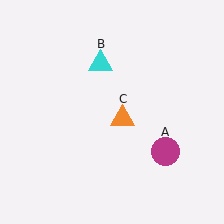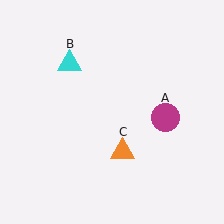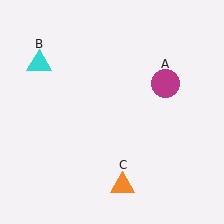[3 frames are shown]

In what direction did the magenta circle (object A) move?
The magenta circle (object A) moved up.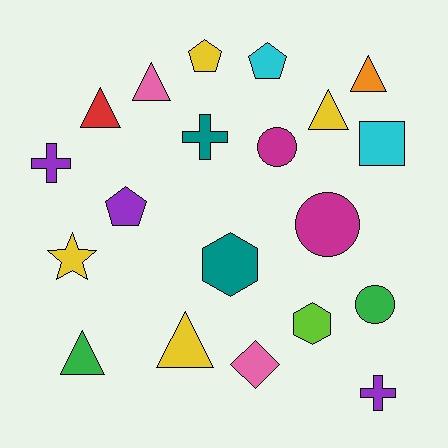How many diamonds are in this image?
There is 1 diamond.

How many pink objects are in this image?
There are 2 pink objects.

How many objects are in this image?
There are 20 objects.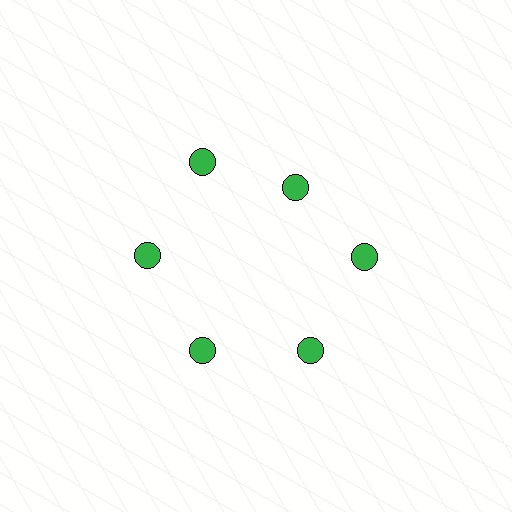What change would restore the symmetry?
The symmetry would be restored by moving it outward, back onto the ring so that all 6 circles sit at equal angles and equal distance from the center.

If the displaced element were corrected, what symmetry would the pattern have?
It would have 6-fold rotational symmetry — the pattern would map onto itself every 60 degrees.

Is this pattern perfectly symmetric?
No. The 6 green circles are arranged in a ring, but one element near the 1 o'clock position is pulled inward toward the center, breaking the 6-fold rotational symmetry.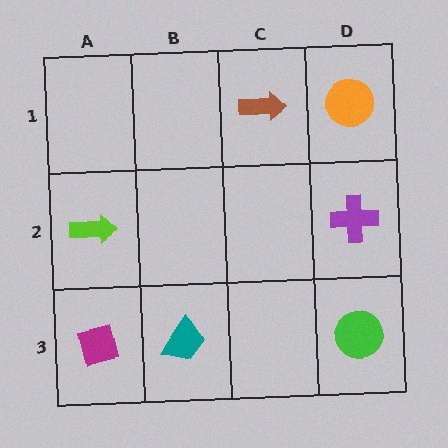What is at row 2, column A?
A lime arrow.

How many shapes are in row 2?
2 shapes.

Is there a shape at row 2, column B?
No, that cell is empty.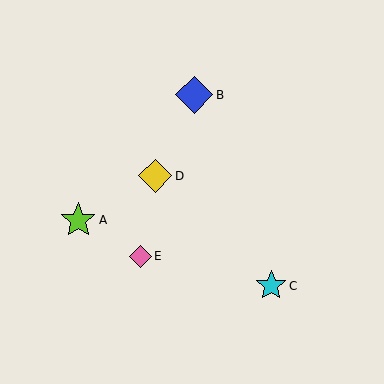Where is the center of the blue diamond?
The center of the blue diamond is at (194, 95).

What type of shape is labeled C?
Shape C is a cyan star.